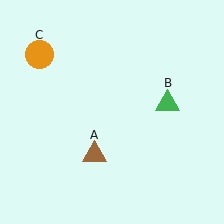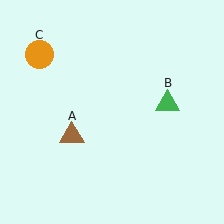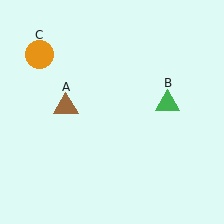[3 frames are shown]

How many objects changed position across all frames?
1 object changed position: brown triangle (object A).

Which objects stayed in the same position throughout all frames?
Green triangle (object B) and orange circle (object C) remained stationary.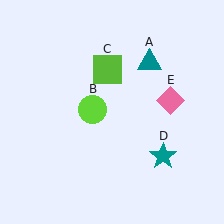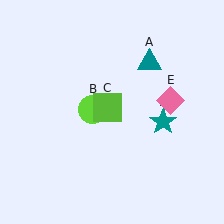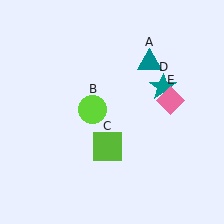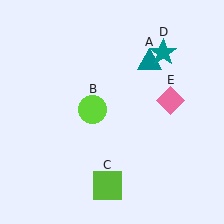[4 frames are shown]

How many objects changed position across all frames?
2 objects changed position: lime square (object C), teal star (object D).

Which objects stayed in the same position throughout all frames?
Teal triangle (object A) and lime circle (object B) and pink diamond (object E) remained stationary.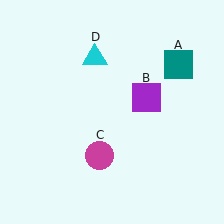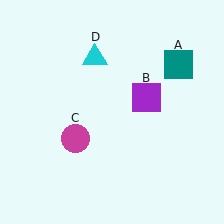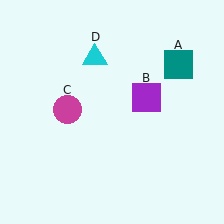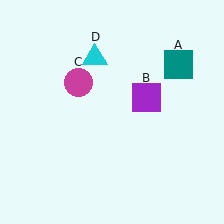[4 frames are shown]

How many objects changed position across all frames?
1 object changed position: magenta circle (object C).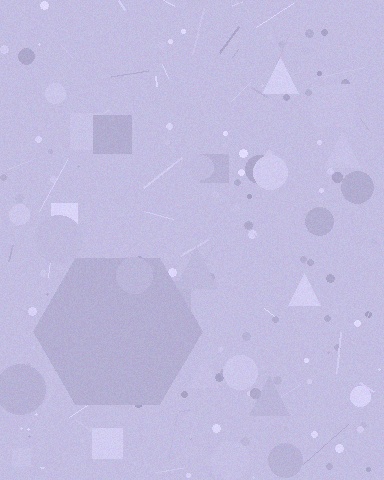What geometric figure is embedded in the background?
A hexagon is embedded in the background.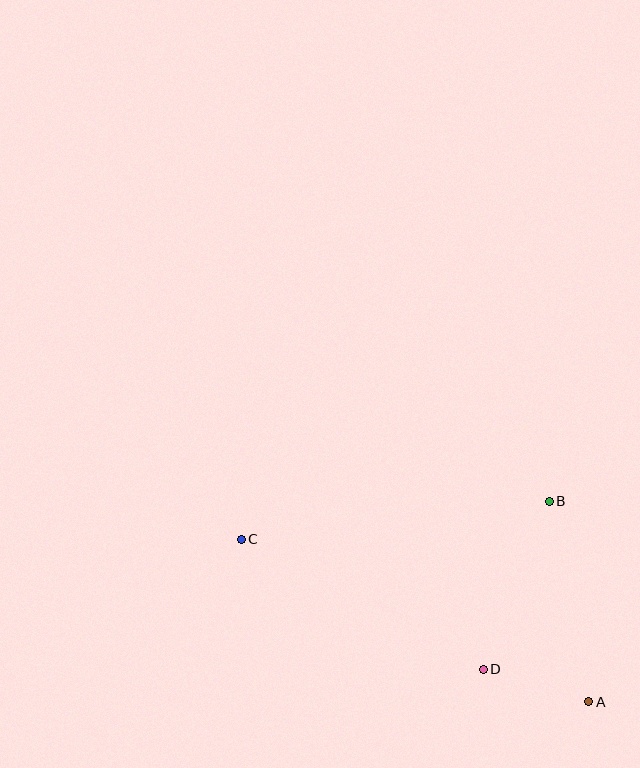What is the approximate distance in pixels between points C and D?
The distance between C and D is approximately 274 pixels.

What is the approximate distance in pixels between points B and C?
The distance between B and C is approximately 310 pixels.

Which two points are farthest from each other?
Points A and C are farthest from each other.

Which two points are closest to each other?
Points A and D are closest to each other.